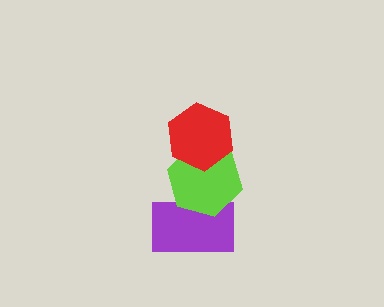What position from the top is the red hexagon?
The red hexagon is 1st from the top.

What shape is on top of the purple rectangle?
The lime hexagon is on top of the purple rectangle.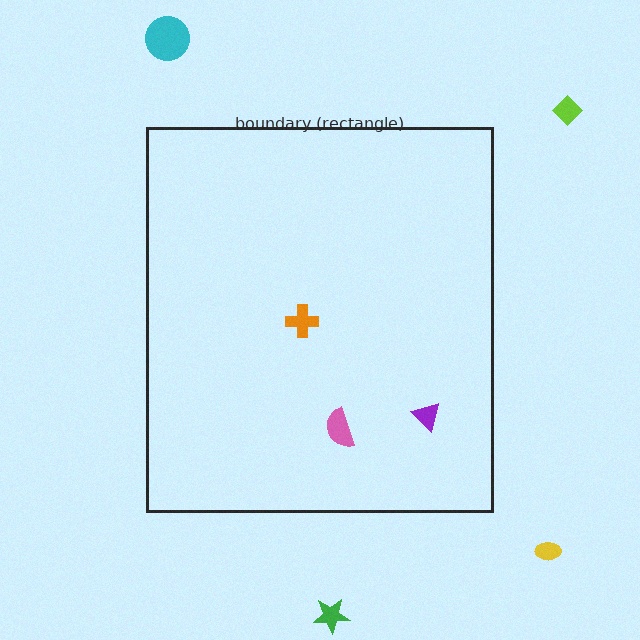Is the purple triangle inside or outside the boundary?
Inside.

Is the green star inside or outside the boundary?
Outside.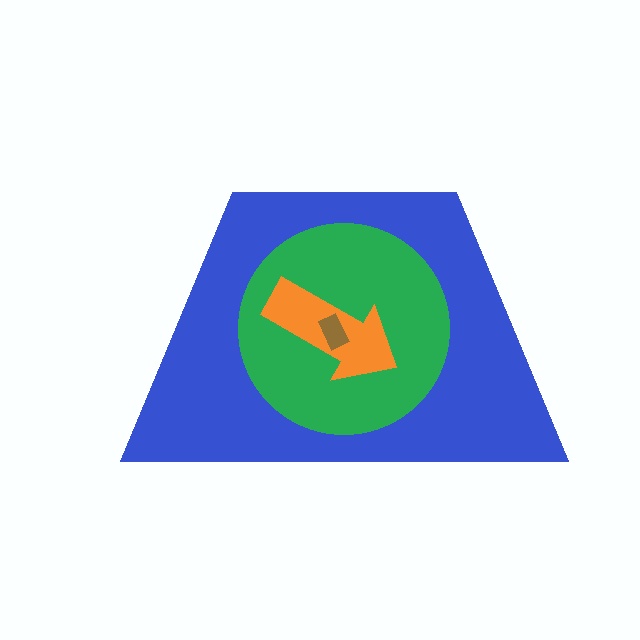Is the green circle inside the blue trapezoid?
Yes.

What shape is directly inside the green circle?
The orange arrow.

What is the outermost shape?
The blue trapezoid.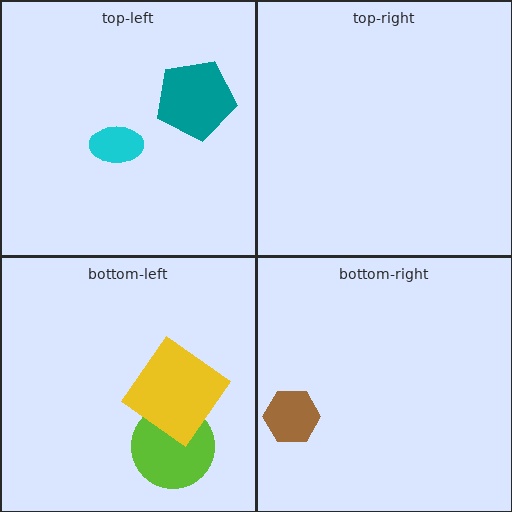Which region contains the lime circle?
The bottom-left region.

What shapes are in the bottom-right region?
The brown hexagon.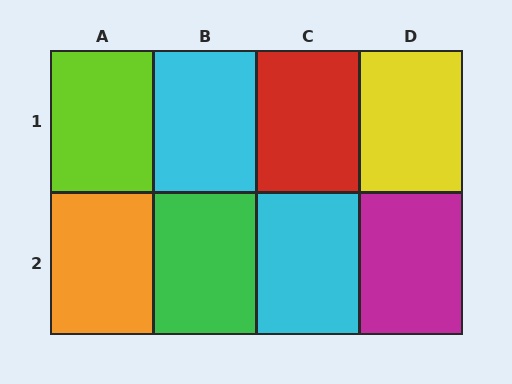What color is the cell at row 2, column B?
Green.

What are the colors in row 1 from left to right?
Lime, cyan, red, yellow.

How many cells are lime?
1 cell is lime.